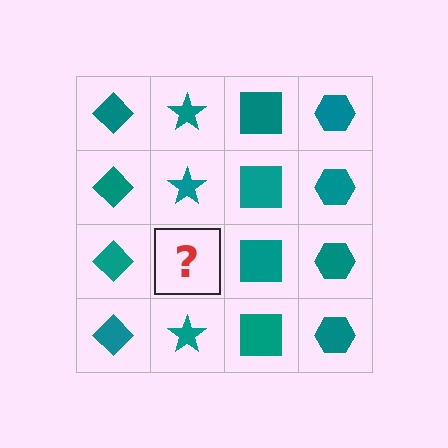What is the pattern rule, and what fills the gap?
The rule is that each column has a consistent shape. The gap should be filled with a teal star.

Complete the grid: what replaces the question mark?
The question mark should be replaced with a teal star.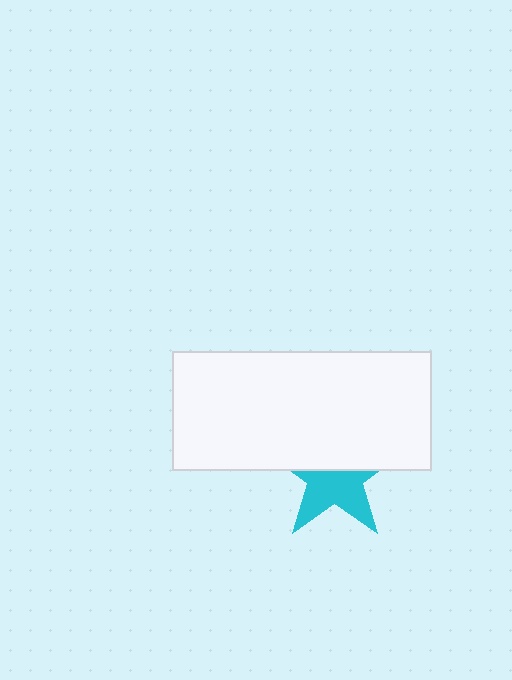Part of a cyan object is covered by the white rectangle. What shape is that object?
It is a star.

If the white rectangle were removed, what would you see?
You would see the complete cyan star.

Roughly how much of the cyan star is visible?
About half of it is visible (roughly 50%).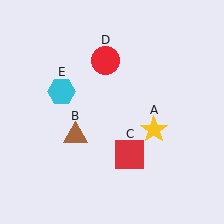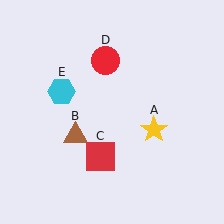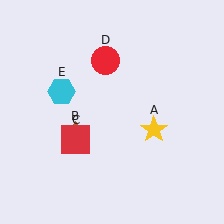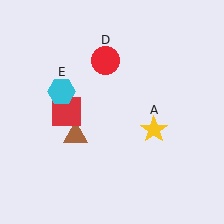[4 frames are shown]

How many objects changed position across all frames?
1 object changed position: red square (object C).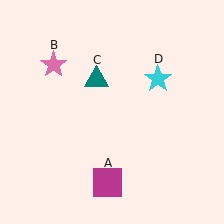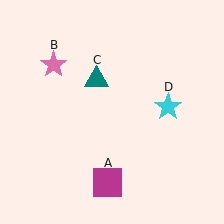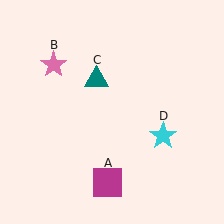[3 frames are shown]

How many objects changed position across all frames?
1 object changed position: cyan star (object D).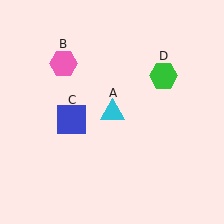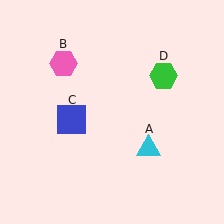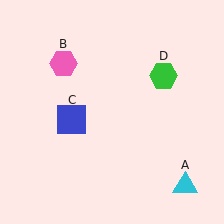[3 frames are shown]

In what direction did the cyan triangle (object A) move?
The cyan triangle (object A) moved down and to the right.